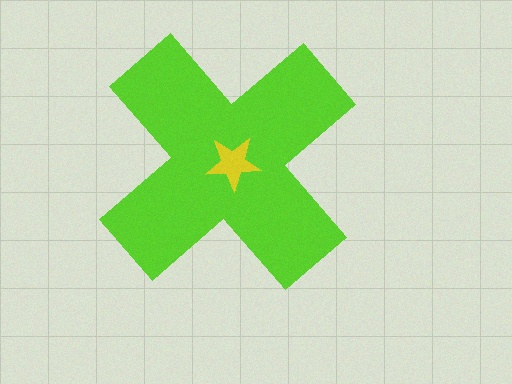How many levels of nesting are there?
2.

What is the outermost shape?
The lime cross.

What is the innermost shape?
The yellow star.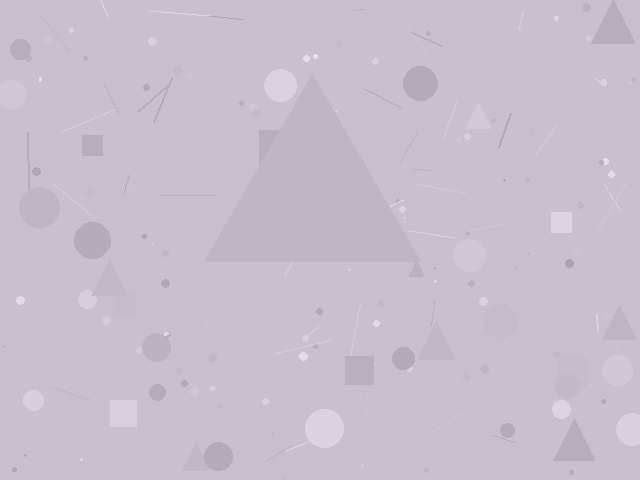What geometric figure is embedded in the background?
A triangle is embedded in the background.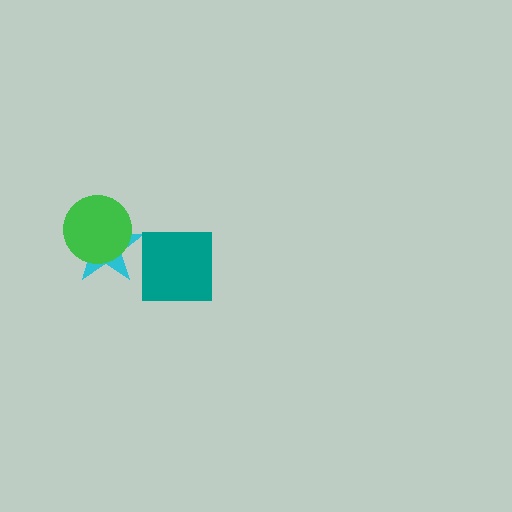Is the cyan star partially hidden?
Yes, it is partially covered by another shape.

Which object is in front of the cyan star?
The green circle is in front of the cyan star.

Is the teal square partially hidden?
No, no other shape covers it.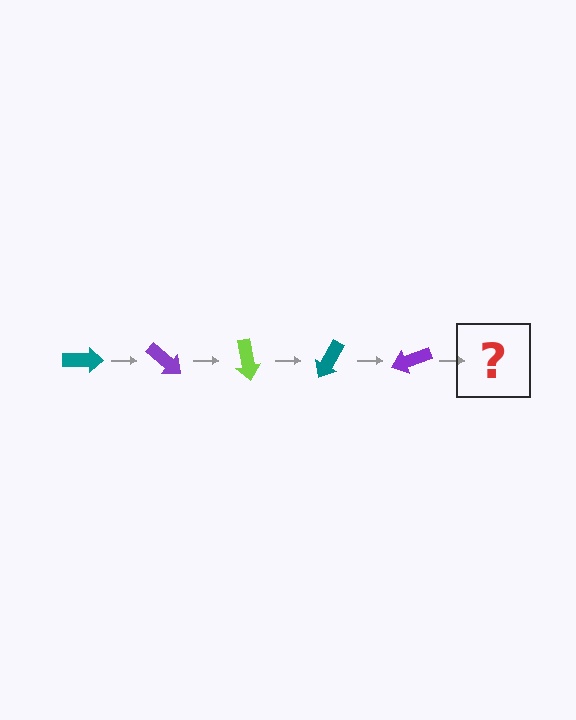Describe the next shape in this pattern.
It should be a lime arrow, rotated 200 degrees from the start.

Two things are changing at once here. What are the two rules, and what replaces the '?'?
The two rules are that it rotates 40 degrees each step and the color cycles through teal, purple, and lime. The '?' should be a lime arrow, rotated 200 degrees from the start.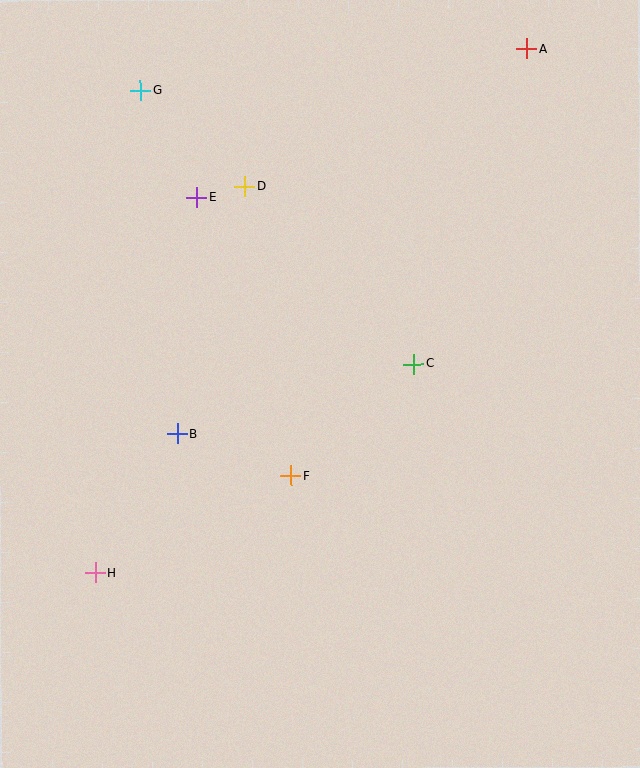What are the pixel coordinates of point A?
Point A is at (527, 49).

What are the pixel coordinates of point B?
Point B is at (178, 433).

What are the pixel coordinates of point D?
Point D is at (245, 187).